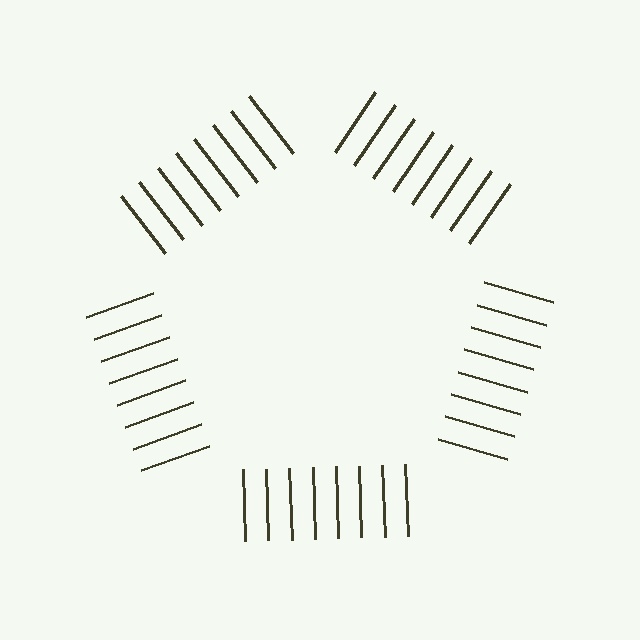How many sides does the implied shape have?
5 sides — the line-ends trace a pentagon.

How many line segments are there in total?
40 — 8 along each of the 5 edges.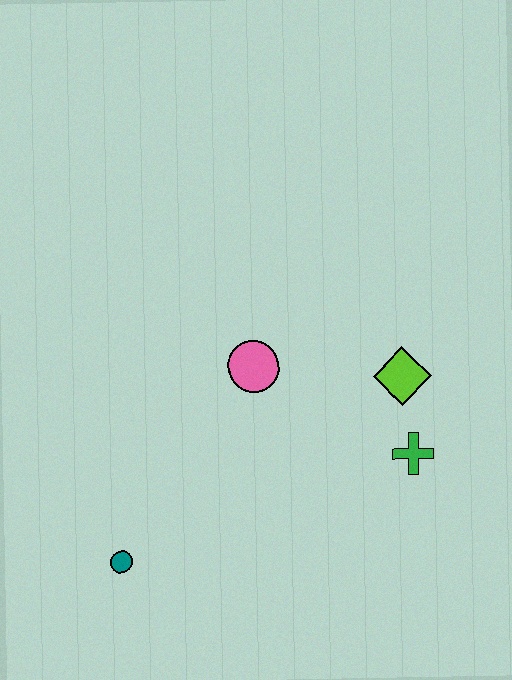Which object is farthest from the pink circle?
The teal circle is farthest from the pink circle.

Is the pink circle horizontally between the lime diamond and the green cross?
No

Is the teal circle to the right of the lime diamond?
No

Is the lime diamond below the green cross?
No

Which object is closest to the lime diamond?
The green cross is closest to the lime diamond.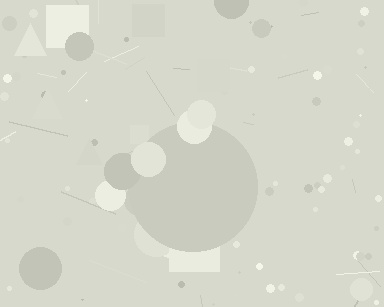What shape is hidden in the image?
A circle is hidden in the image.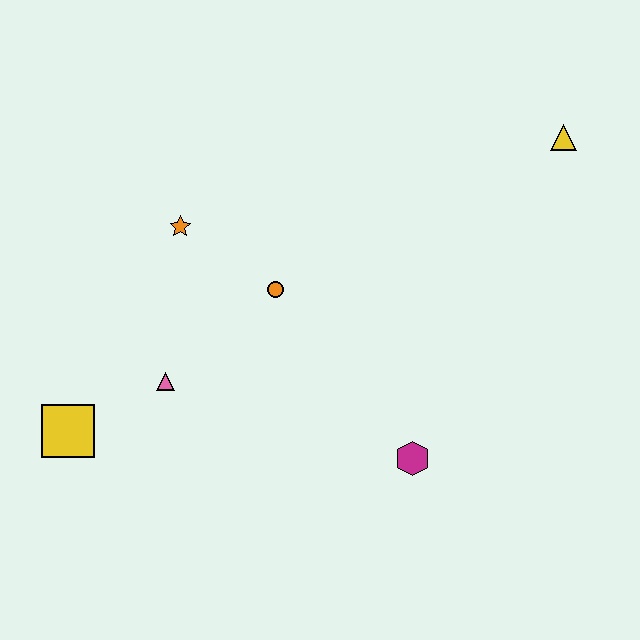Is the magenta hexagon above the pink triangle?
No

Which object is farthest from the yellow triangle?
The yellow square is farthest from the yellow triangle.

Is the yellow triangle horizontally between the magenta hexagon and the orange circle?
No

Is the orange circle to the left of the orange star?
No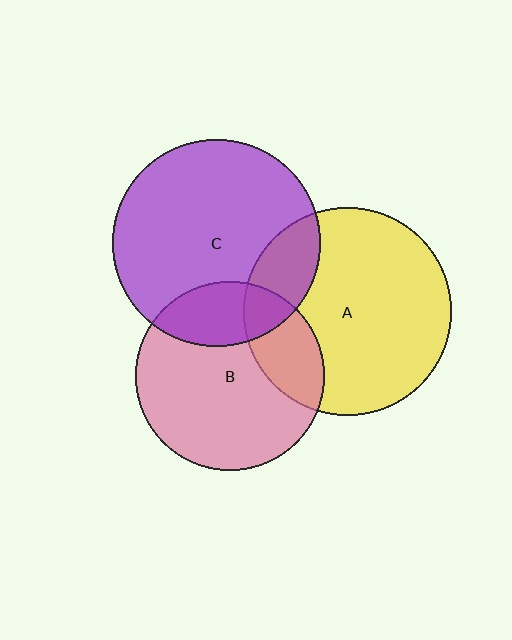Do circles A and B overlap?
Yes.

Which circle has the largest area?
Circle A (yellow).